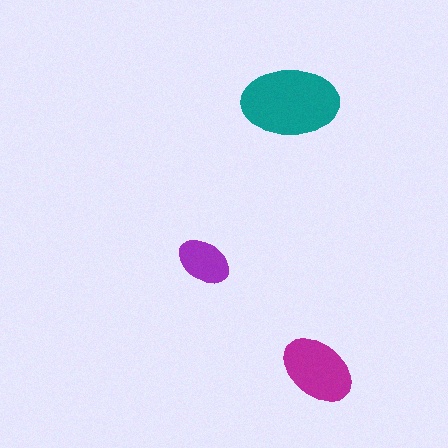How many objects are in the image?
There are 3 objects in the image.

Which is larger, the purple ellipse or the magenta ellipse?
The magenta one.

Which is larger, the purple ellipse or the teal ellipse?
The teal one.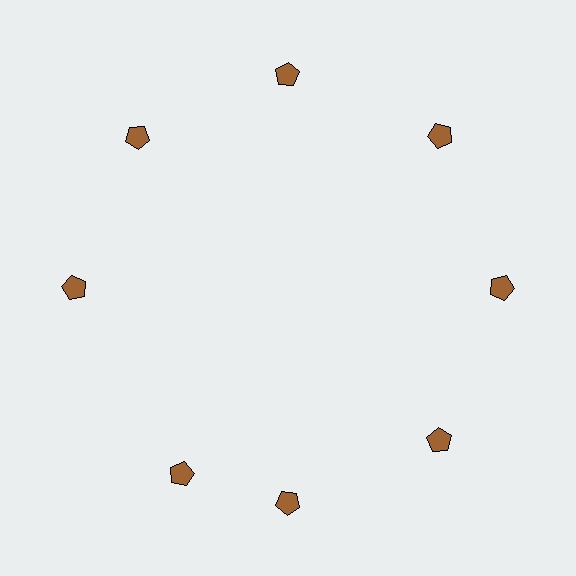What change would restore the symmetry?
The symmetry would be restored by rotating it back into even spacing with its neighbors so that all 8 pentagons sit at equal angles and equal distance from the center.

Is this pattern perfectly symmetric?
No. The 8 brown pentagons are arranged in a ring, but one element near the 8 o'clock position is rotated out of alignment along the ring, breaking the 8-fold rotational symmetry.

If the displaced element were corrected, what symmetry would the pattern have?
It would have 8-fold rotational symmetry — the pattern would map onto itself every 45 degrees.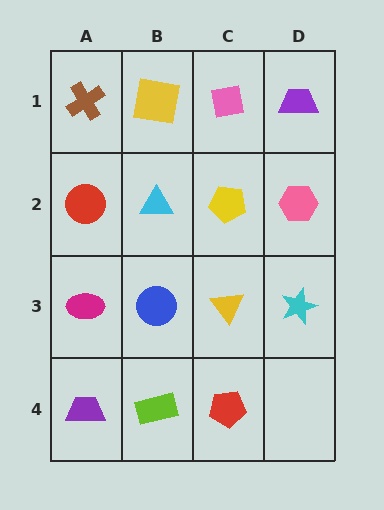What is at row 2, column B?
A cyan triangle.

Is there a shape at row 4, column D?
No, that cell is empty.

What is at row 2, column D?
A pink hexagon.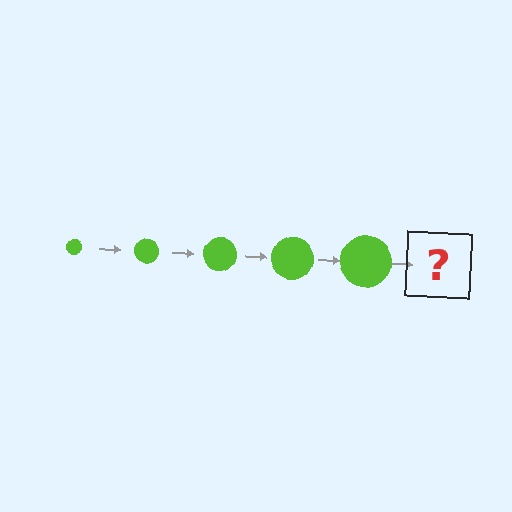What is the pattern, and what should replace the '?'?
The pattern is that the circle gets progressively larger each step. The '?' should be a lime circle, larger than the previous one.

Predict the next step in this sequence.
The next step is a lime circle, larger than the previous one.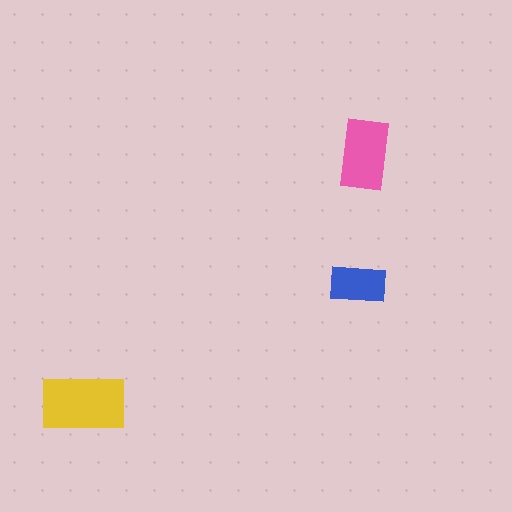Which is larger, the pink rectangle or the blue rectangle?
The pink one.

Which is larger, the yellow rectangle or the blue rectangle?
The yellow one.